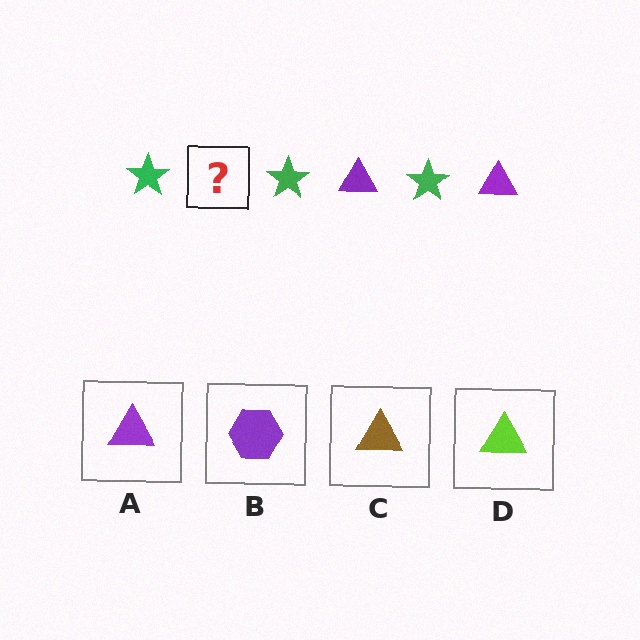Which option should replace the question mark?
Option A.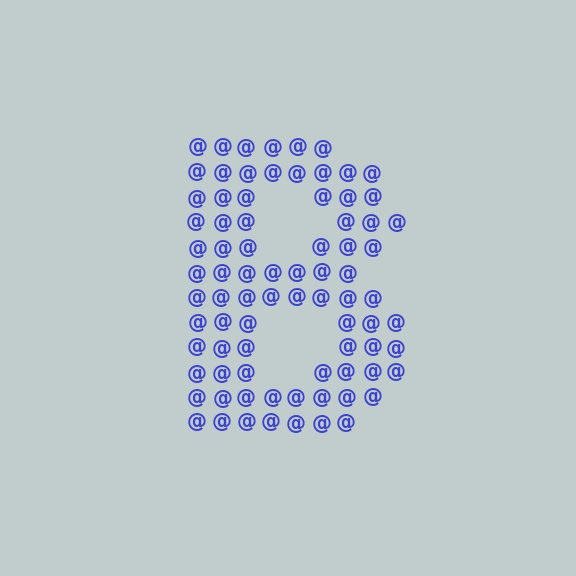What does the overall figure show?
The overall figure shows the letter B.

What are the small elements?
The small elements are at signs.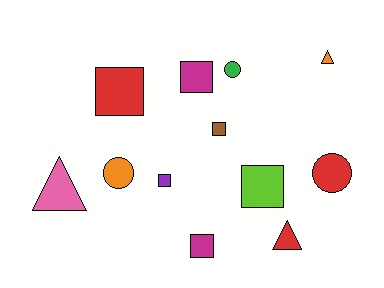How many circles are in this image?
There are 3 circles.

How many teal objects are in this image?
There are no teal objects.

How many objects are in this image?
There are 12 objects.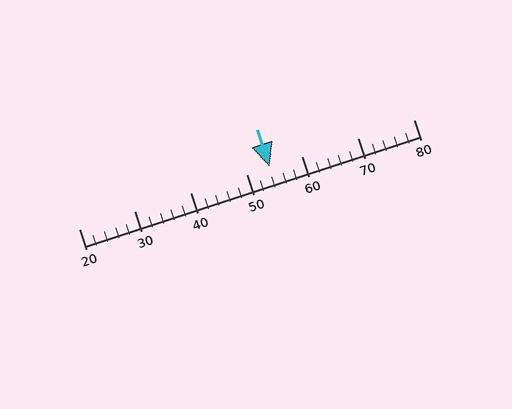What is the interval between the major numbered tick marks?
The major tick marks are spaced 10 units apart.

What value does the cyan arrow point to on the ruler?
The cyan arrow points to approximately 54.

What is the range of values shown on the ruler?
The ruler shows values from 20 to 80.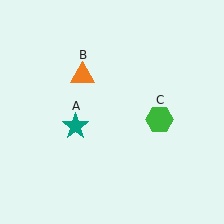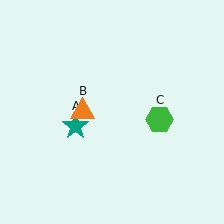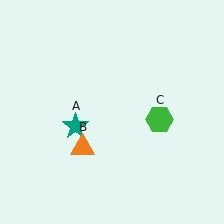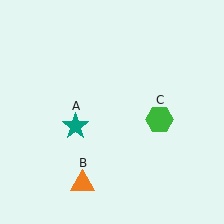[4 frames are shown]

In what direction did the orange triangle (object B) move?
The orange triangle (object B) moved down.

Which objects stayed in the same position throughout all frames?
Teal star (object A) and green hexagon (object C) remained stationary.